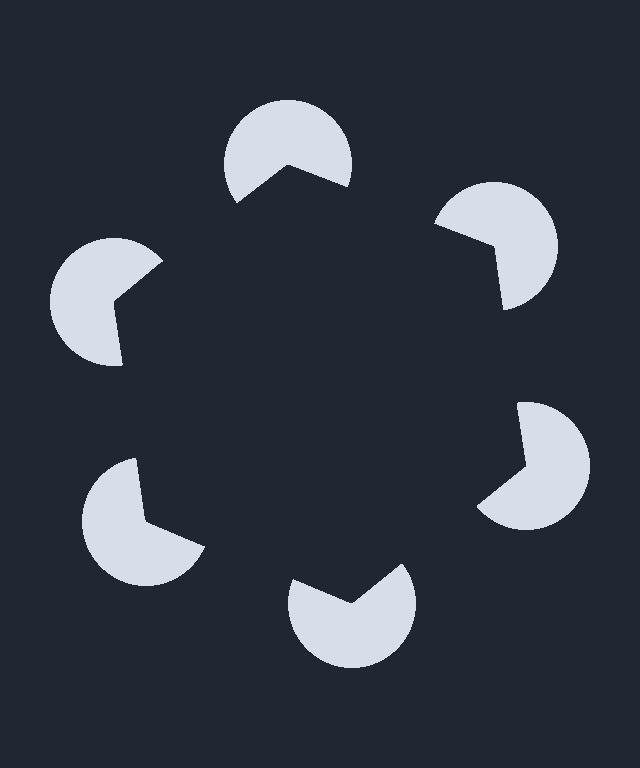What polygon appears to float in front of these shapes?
An illusory hexagon — its edges are inferred from the aligned wedge cuts in the pac-man discs, not physically drawn.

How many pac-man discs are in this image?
There are 6 — one at each vertex of the illusory hexagon.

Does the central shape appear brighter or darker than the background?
It typically appears slightly darker than the background, even though no actual brightness change is drawn.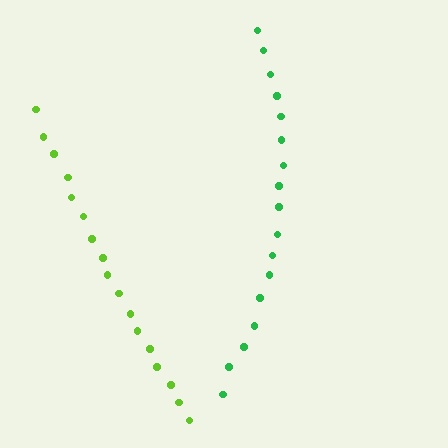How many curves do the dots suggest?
There are 2 distinct paths.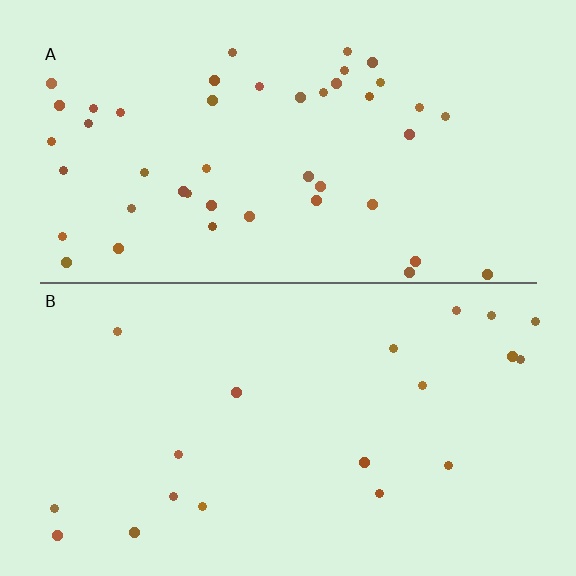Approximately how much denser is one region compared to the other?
Approximately 2.3× — region A over region B.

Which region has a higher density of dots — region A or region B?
A (the top).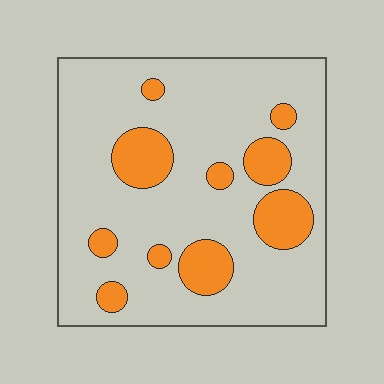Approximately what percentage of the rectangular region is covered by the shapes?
Approximately 20%.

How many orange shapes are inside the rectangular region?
10.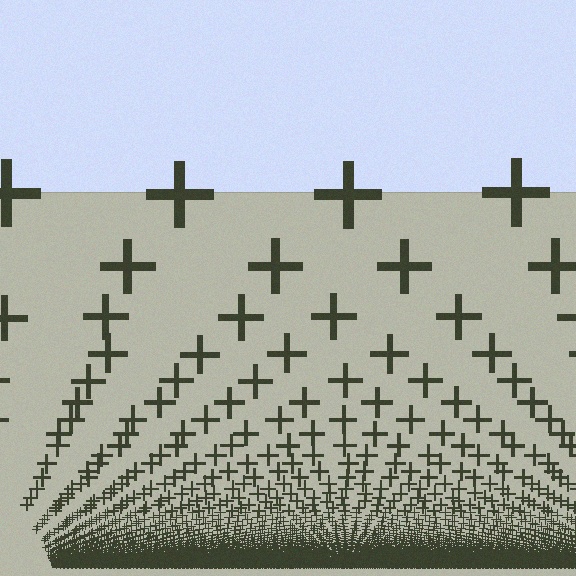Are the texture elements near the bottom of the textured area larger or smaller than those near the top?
Smaller. The gradient is inverted — elements near the bottom are smaller and denser.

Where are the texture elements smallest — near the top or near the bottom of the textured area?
Near the bottom.